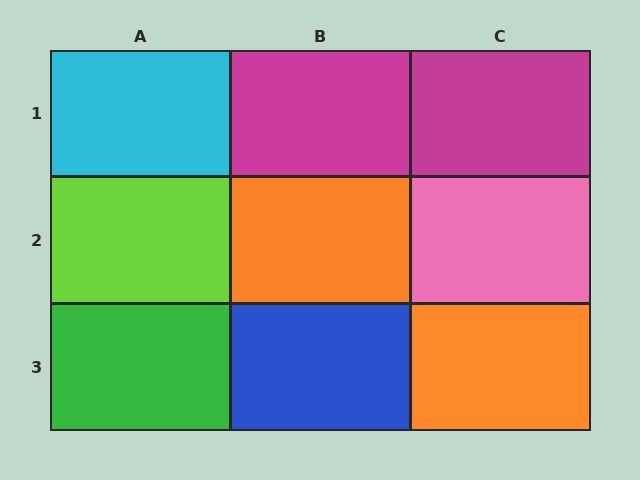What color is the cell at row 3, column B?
Blue.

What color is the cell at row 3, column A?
Green.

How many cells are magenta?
2 cells are magenta.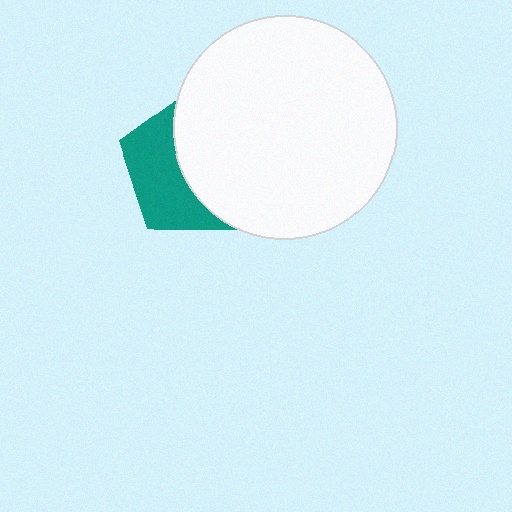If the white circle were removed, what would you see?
You would see the complete teal pentagon.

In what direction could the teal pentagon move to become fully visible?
The teal pentagon could move left. That would shift it out from behind the white circle entirely.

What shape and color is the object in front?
The object in front is a white circle.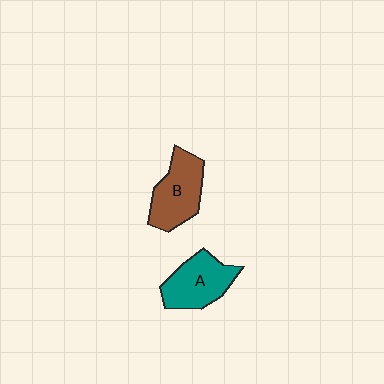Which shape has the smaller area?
Shape A (teal).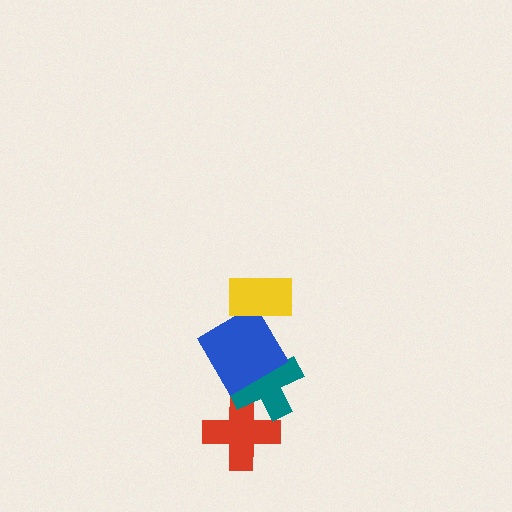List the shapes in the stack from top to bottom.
From top to bottom: the yellow rectangle, the blue diamond, the teal cross, the red cross.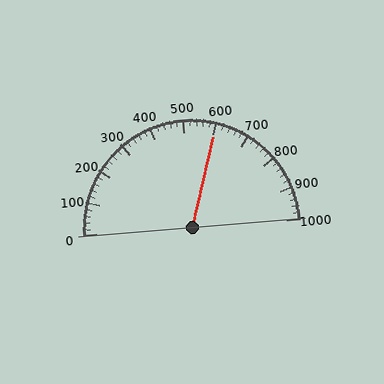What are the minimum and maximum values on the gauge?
The gauge ranges from 0 to 1000.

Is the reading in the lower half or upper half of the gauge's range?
The reading is in the upper half of the range (0 to 1000).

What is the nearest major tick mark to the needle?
The nearest major tick mark is 600.